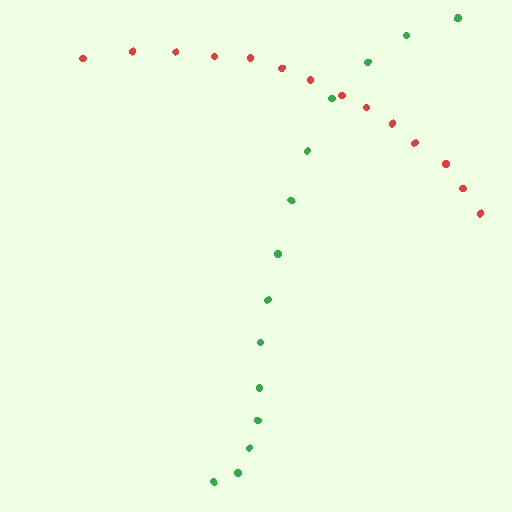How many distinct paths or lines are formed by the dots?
There are 2 distinct paths.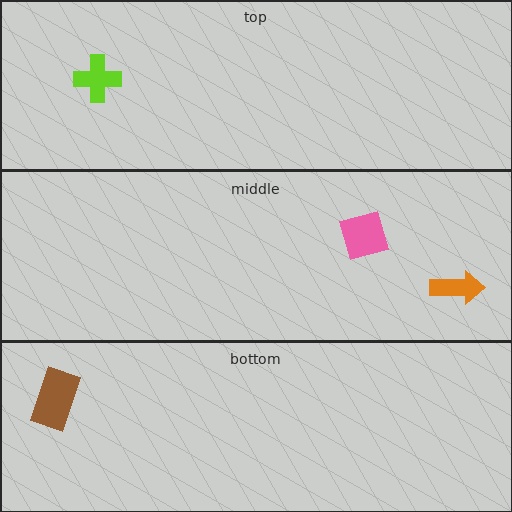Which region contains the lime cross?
The top region.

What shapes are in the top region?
The lime cross.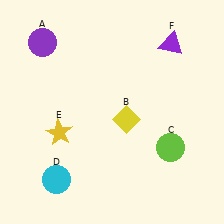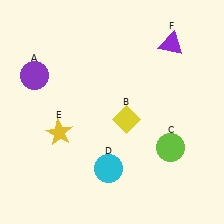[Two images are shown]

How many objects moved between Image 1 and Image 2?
2 objects moved between the two images.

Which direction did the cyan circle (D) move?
The cyan circle (D) moved right.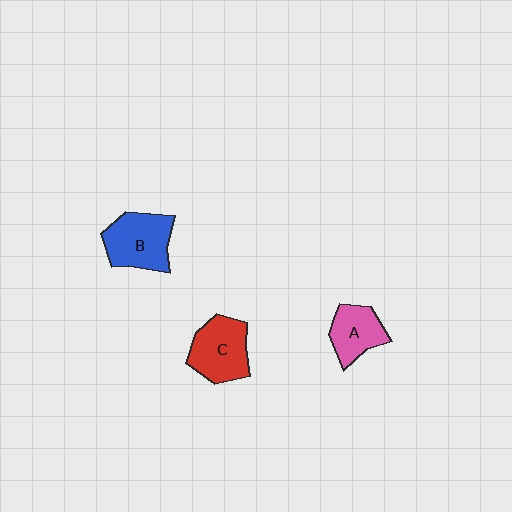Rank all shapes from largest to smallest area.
From largest to smallest: B (blue), C (red), A (pink).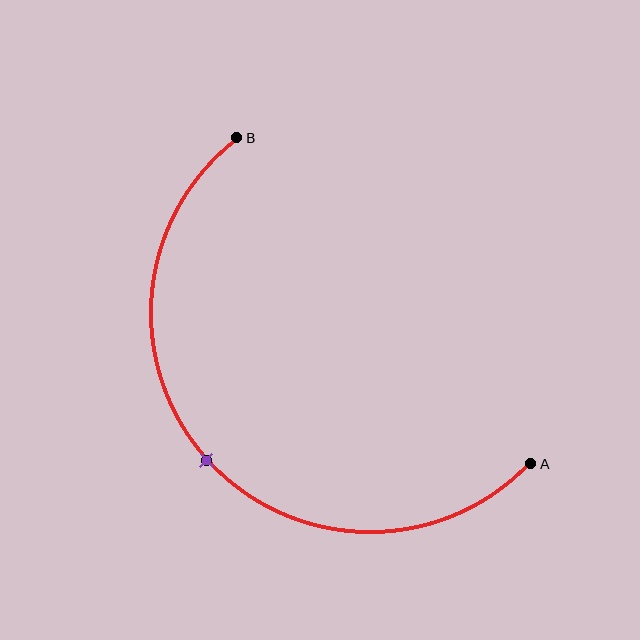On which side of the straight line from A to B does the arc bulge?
The arc bulges below and to the left of the straight line connecting A and B.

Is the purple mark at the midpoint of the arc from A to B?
Yes. The purple mark lies on the arc at equal arc-length from both A and B — it is the arc midpoint.